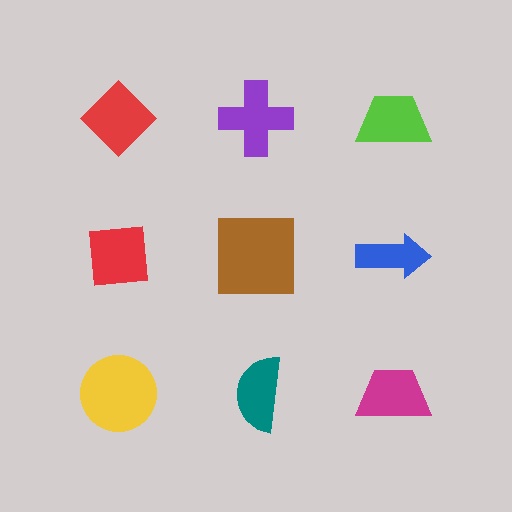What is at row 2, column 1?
A red square.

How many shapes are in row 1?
3 shapes.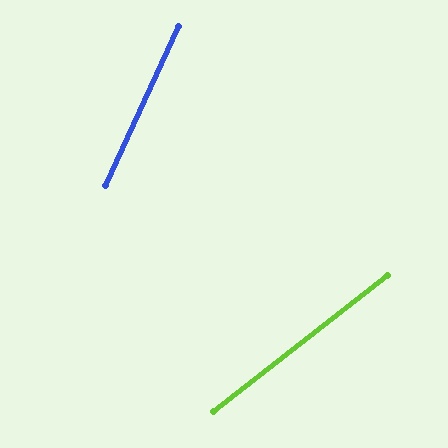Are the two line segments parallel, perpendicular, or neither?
Neither parallel nor perpendicular — they differ by about 27°.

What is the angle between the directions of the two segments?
Approximately 27 degrees.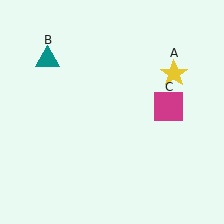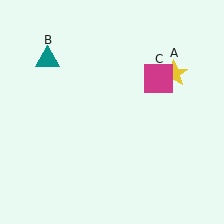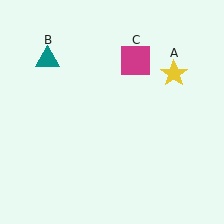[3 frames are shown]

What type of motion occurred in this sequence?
The magenta square (object C) rotated counterclockwise around the center of the scene.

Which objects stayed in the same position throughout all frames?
Yellow star (object A) and teal triangle (object B) remained stationary.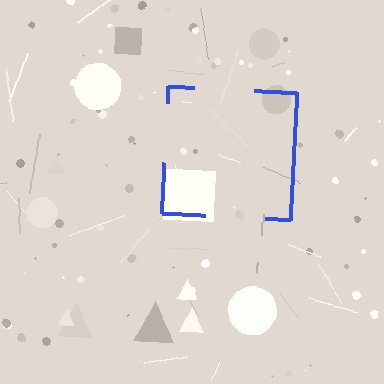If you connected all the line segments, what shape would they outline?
They would outline a square.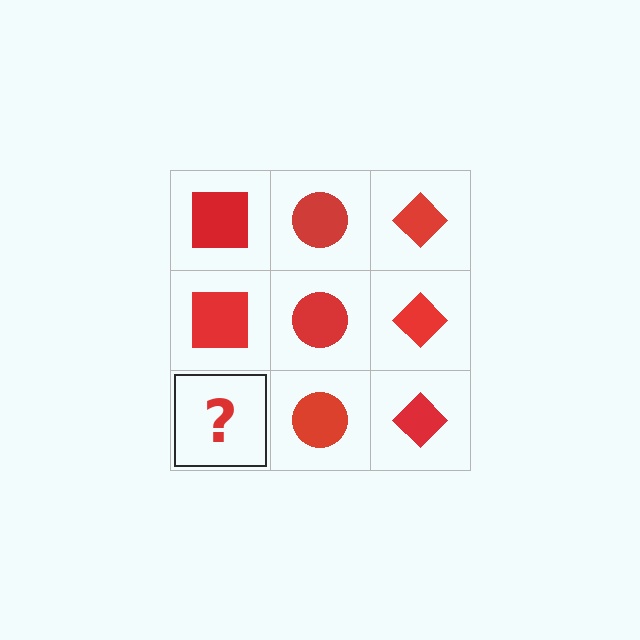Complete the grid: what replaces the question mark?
The question mark should be replaced with a red square.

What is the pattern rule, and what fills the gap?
The rule is that each column has a consistent shape. The gap should be filled with a red square.